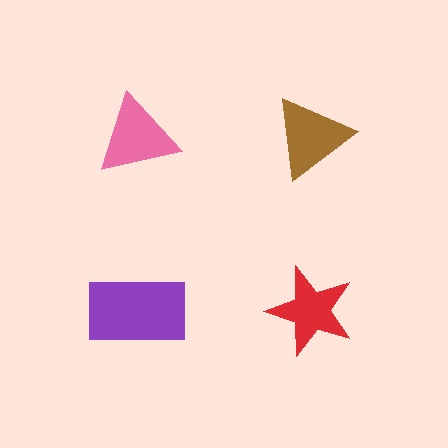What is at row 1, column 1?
A pink triangle.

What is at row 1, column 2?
A brown triangle.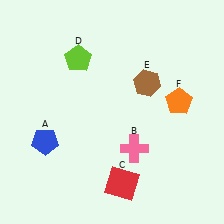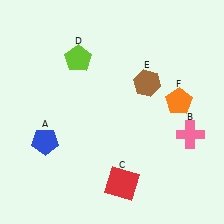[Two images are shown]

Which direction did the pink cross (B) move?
The pink cross (B) moved right.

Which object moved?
The pink cross (B) moved right.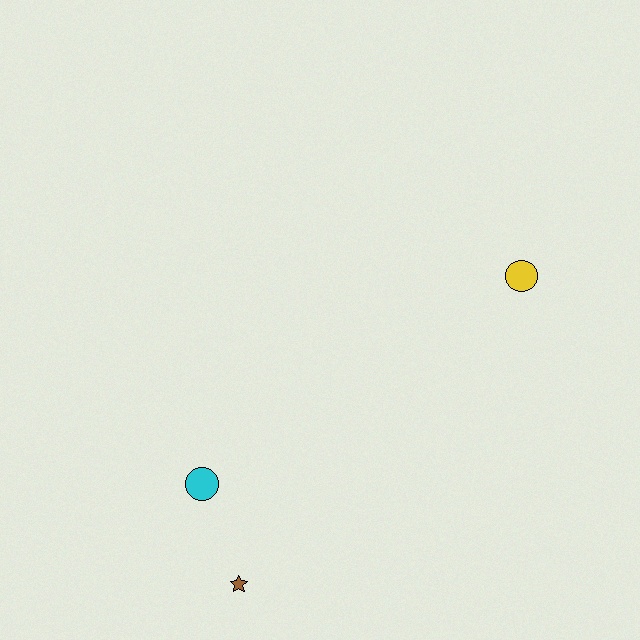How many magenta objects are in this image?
There are no magenta objects.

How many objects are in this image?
There are 3 objects.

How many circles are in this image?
There are 2 circles.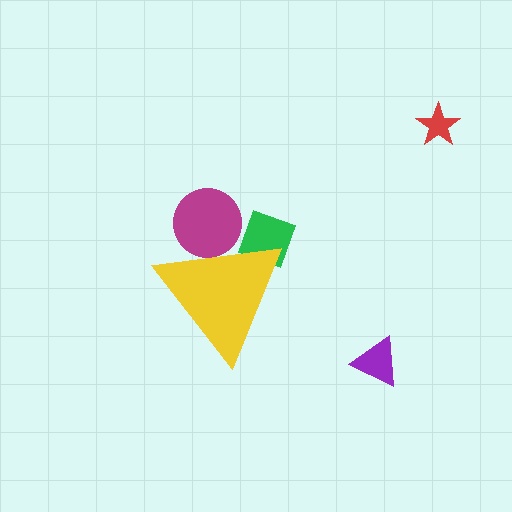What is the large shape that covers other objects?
A yellow triangle.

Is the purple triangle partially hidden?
No, the purple triangle is fully visible.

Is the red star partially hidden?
No, the red star is fully visible.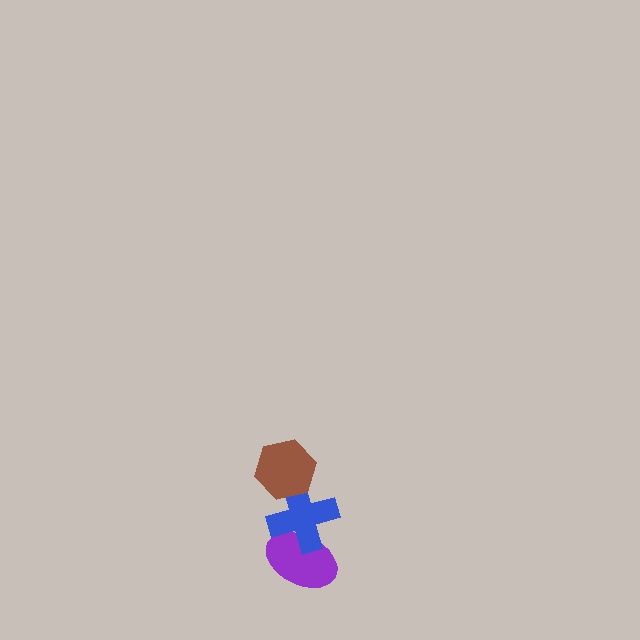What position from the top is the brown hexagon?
The brown hexagon is 1st from the top.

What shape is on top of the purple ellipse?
The blue cross is on top of the purple ellipse.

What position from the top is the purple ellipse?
The purple ellipse is 3rd from the top.